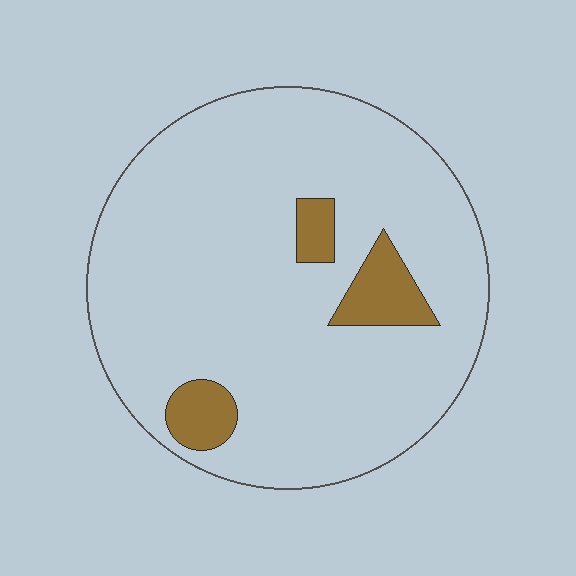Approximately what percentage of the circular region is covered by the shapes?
Approximately 10%.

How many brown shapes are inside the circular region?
3.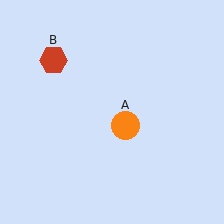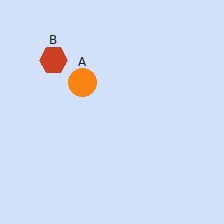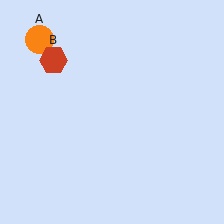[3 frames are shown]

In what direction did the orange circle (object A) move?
The orange circle (object A) moved up and to the left.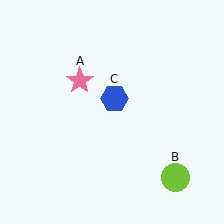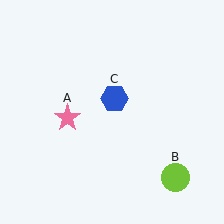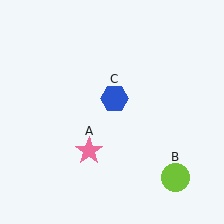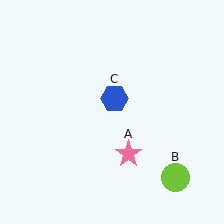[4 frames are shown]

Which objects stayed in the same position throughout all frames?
Lime circle (object B) and blue hexagon (object C) remained stationary.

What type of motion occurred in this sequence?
The pink star (object A) rotated counterclockwise around the center of the scene.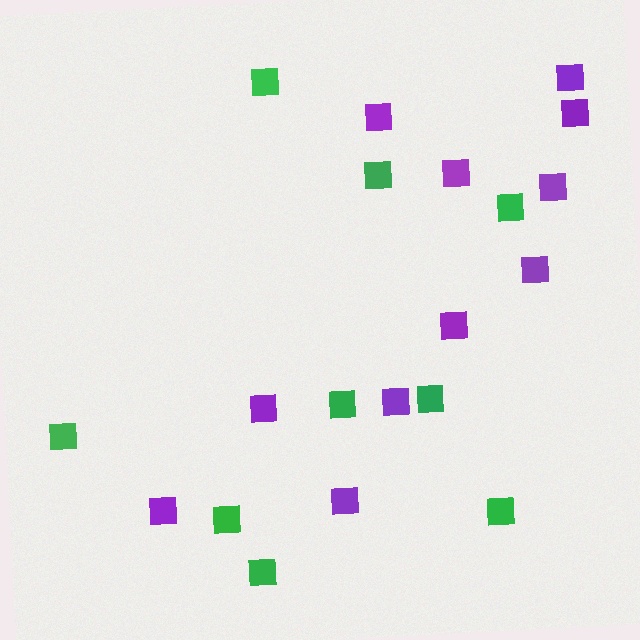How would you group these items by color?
There are 2 groups: one group of green squares (9) and one group of purple squares (11).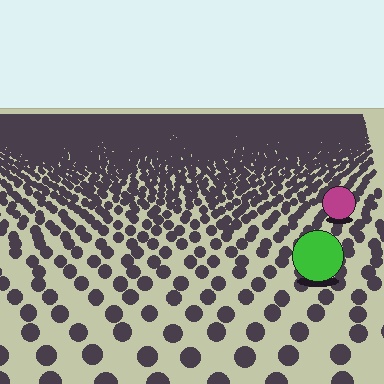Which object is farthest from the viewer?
The magenta circle is farthest from the viewer. It appears smaller and the ground texture around it is denser.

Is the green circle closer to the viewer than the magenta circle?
Yes. The green circle is closer — you can tell from the texture gradient: the ground texture is coarser near it.